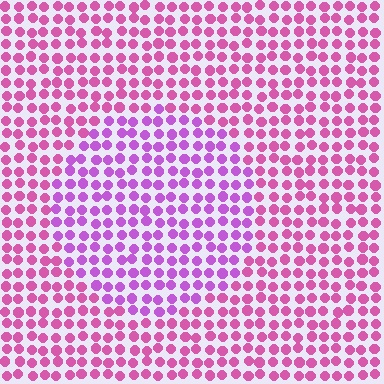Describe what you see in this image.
The image is filled with small pink elements in a uniform arrangement. A circle-shaped region is visible where the elements are tinted to a slightly different hue, forming a subtle color boundary.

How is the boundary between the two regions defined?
The boundary is defined purely by a slight shift in hue (about 31 degrees). Spacing, size, and orientation are identical on both sides.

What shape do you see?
I see a circle.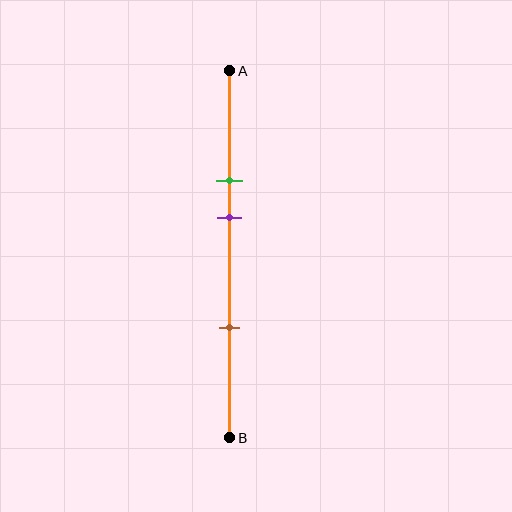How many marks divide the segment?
There are 3 marks dividing the segment.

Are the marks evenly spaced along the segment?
No, the marks are not evenly spaced.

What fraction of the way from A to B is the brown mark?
The brown mark is approximately 70% (0.7) of the way from A to B.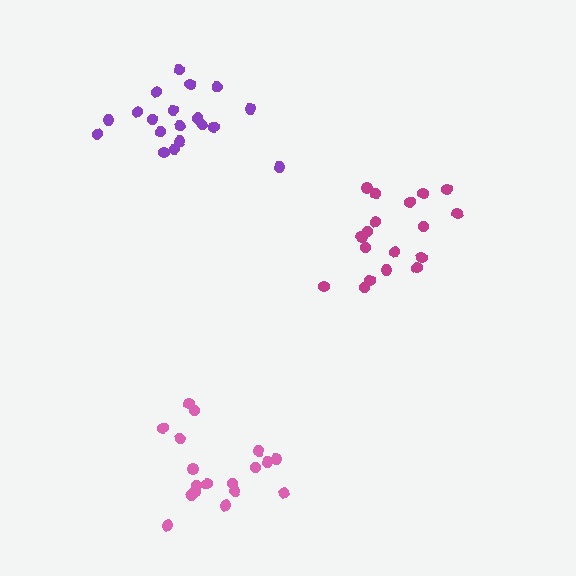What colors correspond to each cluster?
The clusters are colored: purple, pink, magenta.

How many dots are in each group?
Group 1: 19 dots, Group 2: 18 dots, Group 3: 18 dots (55 total).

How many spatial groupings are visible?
There are 3 spatial groupings.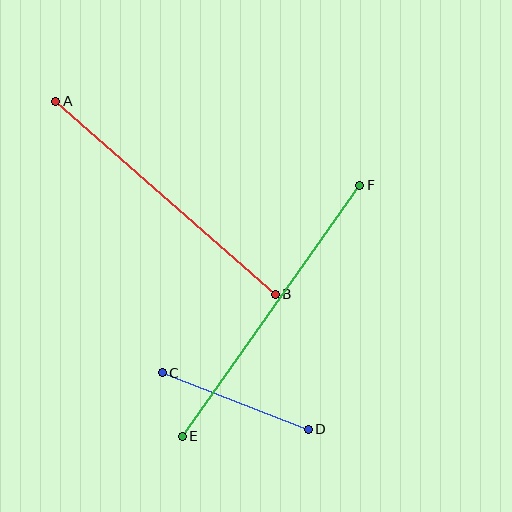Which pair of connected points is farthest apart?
Points E and F are farthest apart.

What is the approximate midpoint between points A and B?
The midpoint is at approximately (165, 198) pixels.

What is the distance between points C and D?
The distance is approximately 157 pixels.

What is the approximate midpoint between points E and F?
The midpoint is at approximately (271, 311) pixels.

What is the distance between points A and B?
The distance is approximately 293 pixels.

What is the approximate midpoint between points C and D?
The midpoint is at approximately (235, 401) pixels.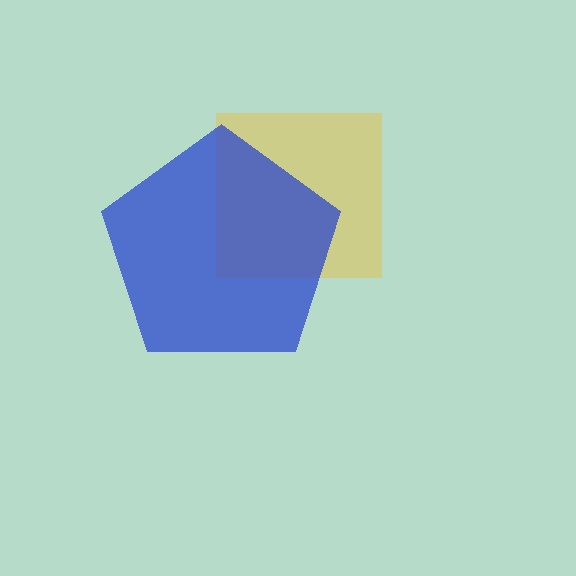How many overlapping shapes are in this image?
There are 2 overlapping shapes in the image.